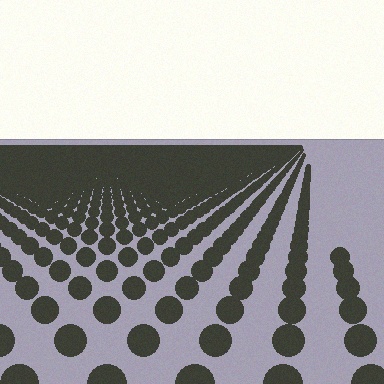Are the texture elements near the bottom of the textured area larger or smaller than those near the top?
Larger. Near the bottom, elements are closer to the viewer and appear at a bigger on-screen size.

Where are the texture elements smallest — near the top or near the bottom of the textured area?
Near the top.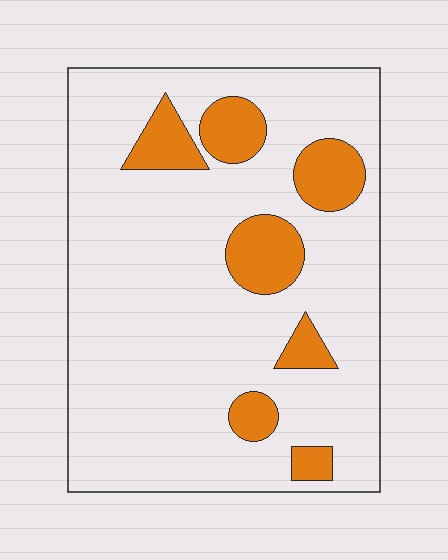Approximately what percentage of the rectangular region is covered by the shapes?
Approximately 15%.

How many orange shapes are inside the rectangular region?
7.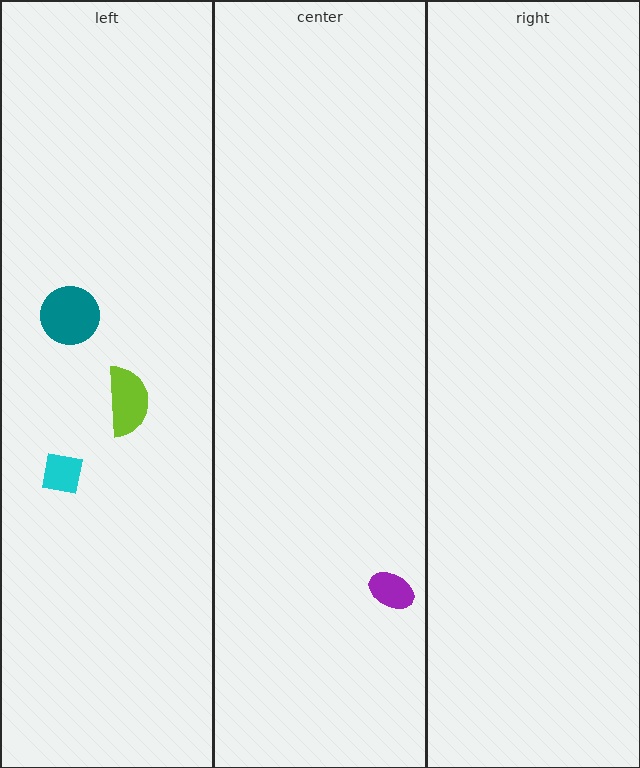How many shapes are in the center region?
1.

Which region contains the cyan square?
The left region.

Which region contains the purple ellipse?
The center region.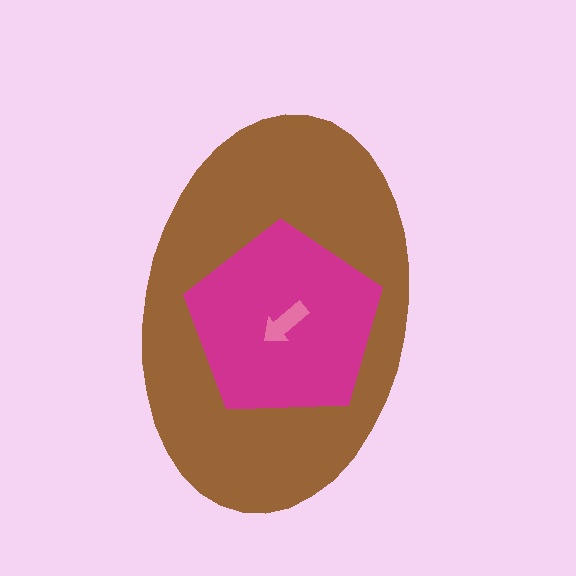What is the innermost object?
The pink arrow.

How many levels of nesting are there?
3.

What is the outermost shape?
The brown ellipse.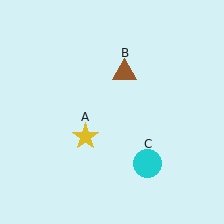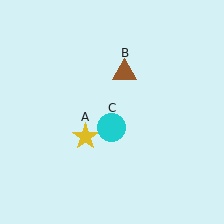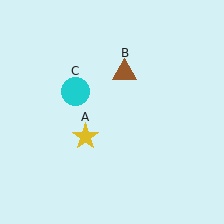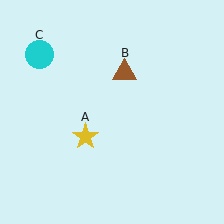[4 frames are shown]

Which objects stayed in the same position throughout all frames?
Yellow star (object A) and brown triangle (object B) remained stationary.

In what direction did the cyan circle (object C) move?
The cyan circle (object C) moved up and to the left.